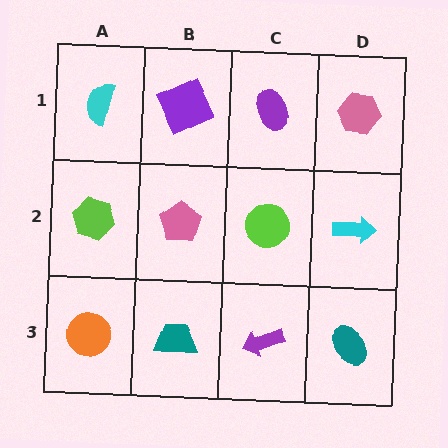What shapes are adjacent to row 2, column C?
A purple ellipse (row 1, column C), a purple arrow (row 3, column C), a pink pentagon (row 2, column B), a cyan arrow (row 2, column D).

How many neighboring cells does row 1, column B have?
3.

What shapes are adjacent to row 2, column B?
A purple square (row 1, column B), a teal trapezoid (row 3, column B), a lime hexagon (row 2, column A), a lime circle (row 2, column C).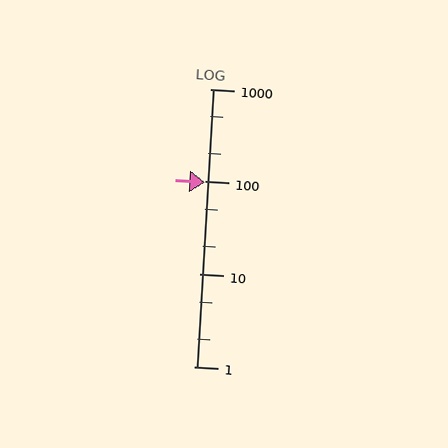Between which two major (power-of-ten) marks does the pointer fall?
The pointer is between 10 and 100.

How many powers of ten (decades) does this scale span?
The scale spans 3 decades, from 1 to 1000.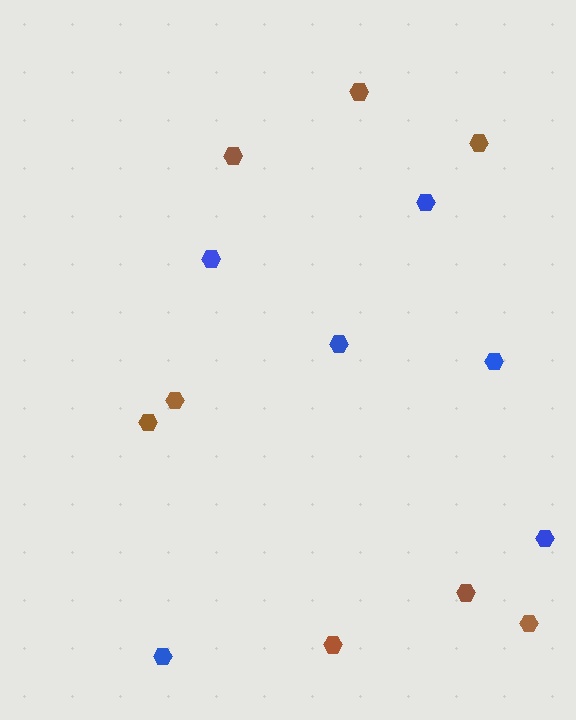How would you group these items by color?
There are 2 groups: one group of blue hexagons (6) and one group of brown hexagons (8).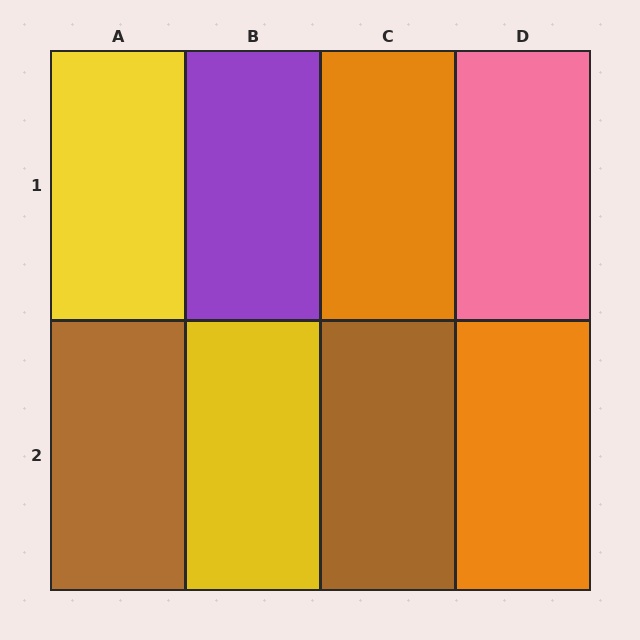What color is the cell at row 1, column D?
Pink.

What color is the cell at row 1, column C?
Orange.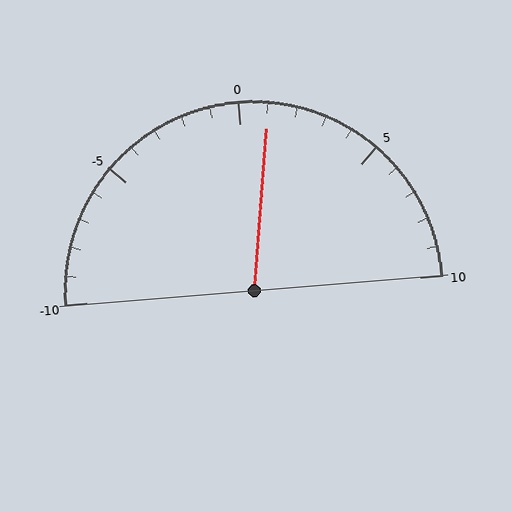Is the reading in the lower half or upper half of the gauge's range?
The reading is in the upper half of the range (-10 to 10).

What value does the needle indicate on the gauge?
The needle indicates approximately 1.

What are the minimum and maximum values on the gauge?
The gauge ranges from -10 to 10.